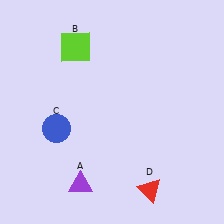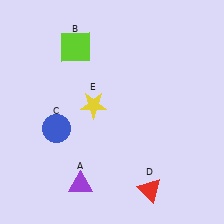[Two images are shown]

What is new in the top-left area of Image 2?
A yellow star (E) was added in the top-left area of Image 2.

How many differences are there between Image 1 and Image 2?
There is 1 difference between the two images.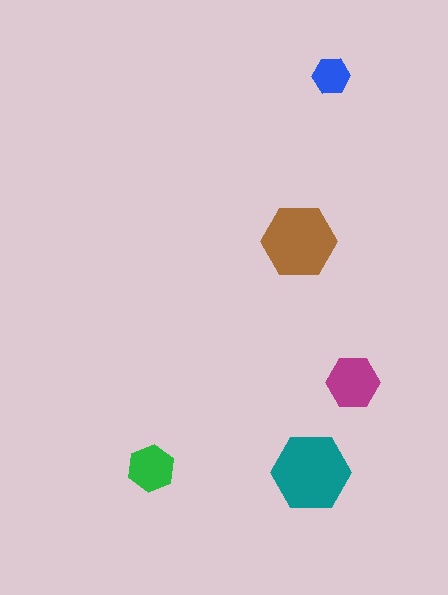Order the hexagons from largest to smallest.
the teal one, the brown one, the magenta one, the green one, the blue one.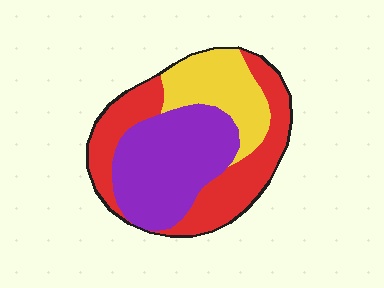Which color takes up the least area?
Yellow, at roughly 20%.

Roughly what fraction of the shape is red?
Red takes up about three eighths (3/8) of the shape.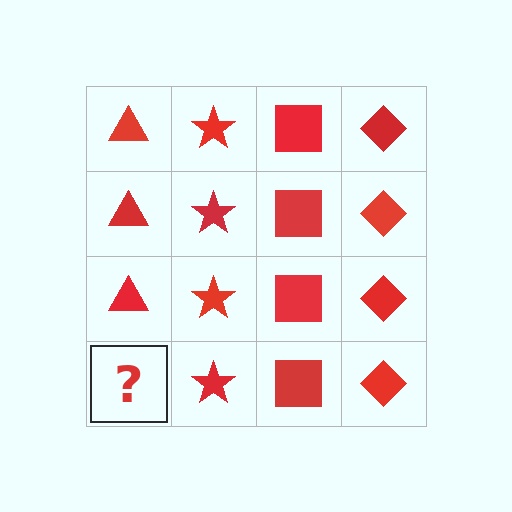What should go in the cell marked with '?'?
The missing cell should contain a red triangle.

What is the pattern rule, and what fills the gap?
The rule is that each column has a consistent shape. The gap should be filled with a red triangle.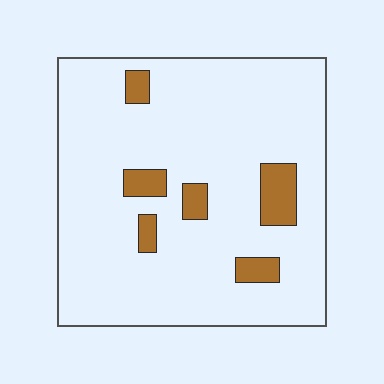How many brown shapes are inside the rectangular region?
6.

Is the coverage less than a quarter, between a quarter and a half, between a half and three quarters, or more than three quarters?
Less than a quarter.